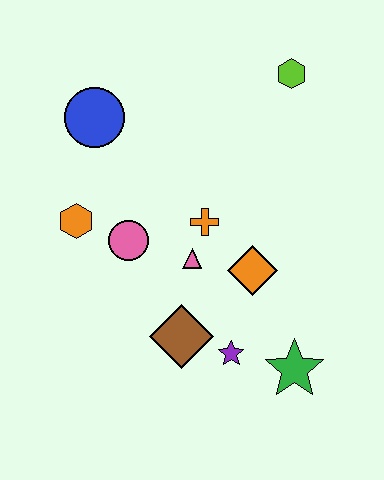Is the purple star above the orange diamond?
No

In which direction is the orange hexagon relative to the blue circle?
The orange hexagon is below the blue circle.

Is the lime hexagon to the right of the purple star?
Yes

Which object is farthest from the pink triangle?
The lime hexagon is farthest from the pink triangle.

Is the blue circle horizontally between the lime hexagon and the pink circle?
No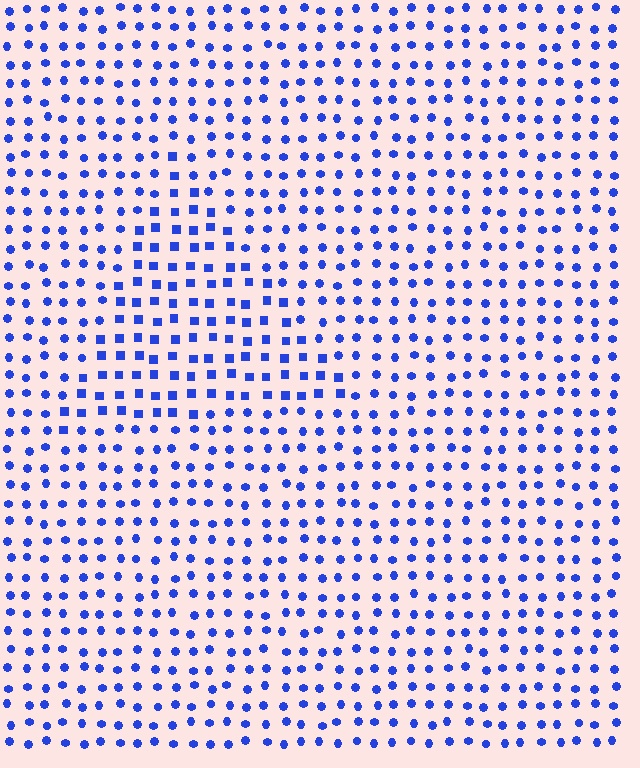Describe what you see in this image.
The image is filled with small blue elements arranged in a uniform grid. A triangle-shaped region contains squares, while the surrounding area contains circles. The boundary is defined purely by the change in element shape.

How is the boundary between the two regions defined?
The boundary is defined by a change in element shape: squares inside vs. circles outside. All elements share the same color and spacing.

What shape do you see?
I see a triangle.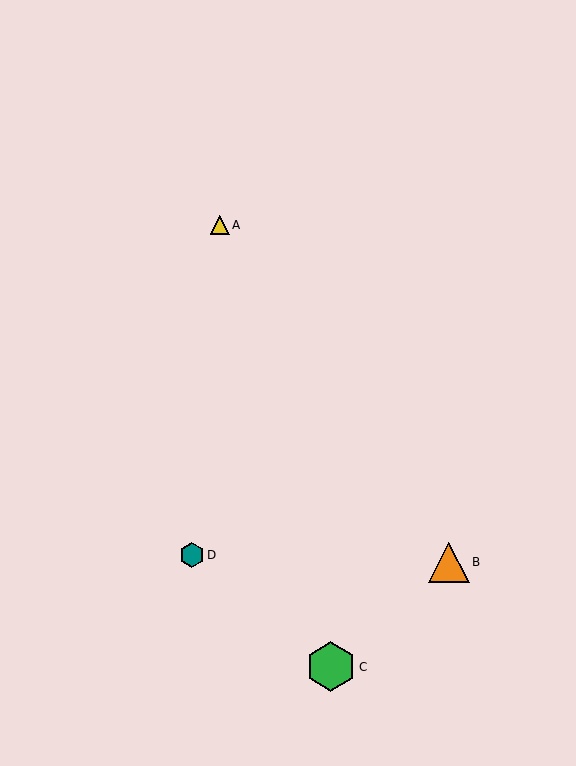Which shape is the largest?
The green hexagon (labeled C) is the largest.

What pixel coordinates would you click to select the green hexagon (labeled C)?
Click at (331, 667) to select the green hexagon C.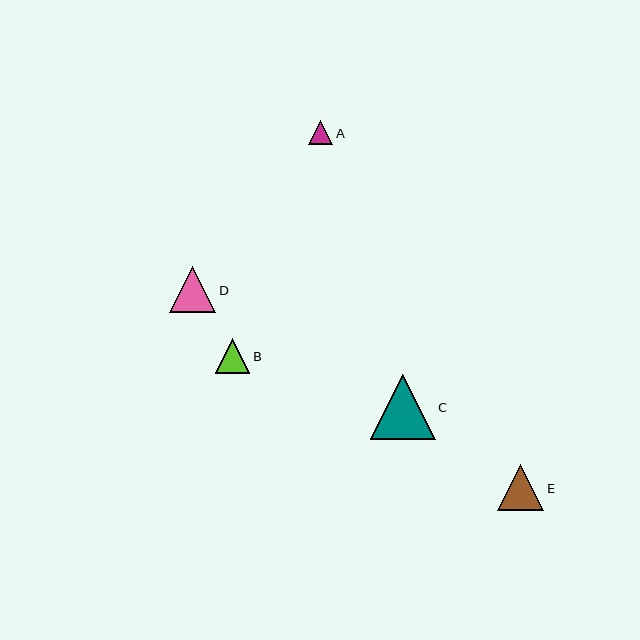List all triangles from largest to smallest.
From largest to smallest: C, E, D, B, A.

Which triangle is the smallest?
Triangle A is the smallest with a size of approximately 24 pixels.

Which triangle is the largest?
Triangle C is the largest with a size of approximately 65 pixels.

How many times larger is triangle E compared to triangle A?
Triangle E is approximately 1.9 times the size of triangle A.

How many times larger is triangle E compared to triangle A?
Triangle E is approximately 1.9 times the size of triangle A.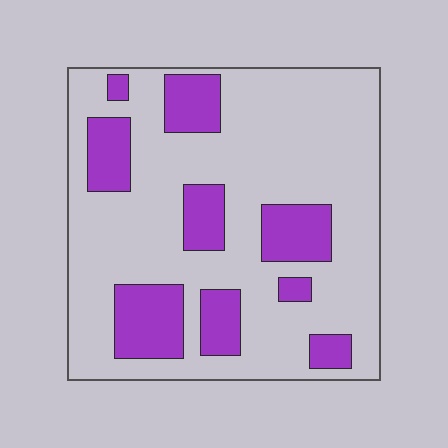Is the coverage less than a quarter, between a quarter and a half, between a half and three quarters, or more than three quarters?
Less than a quarter.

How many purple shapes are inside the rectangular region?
9.